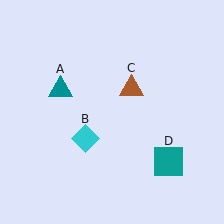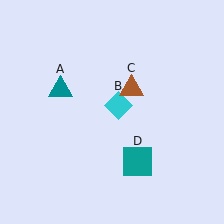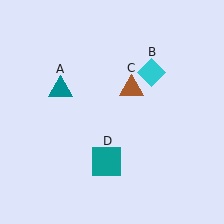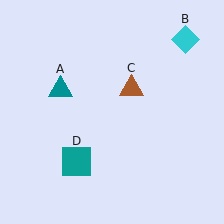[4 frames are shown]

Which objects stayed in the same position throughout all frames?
Teal triangle (object A) and brown triangle (object C) remained stationary.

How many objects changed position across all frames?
2 objects changed position: cyan diamond (object B), teal square (object D).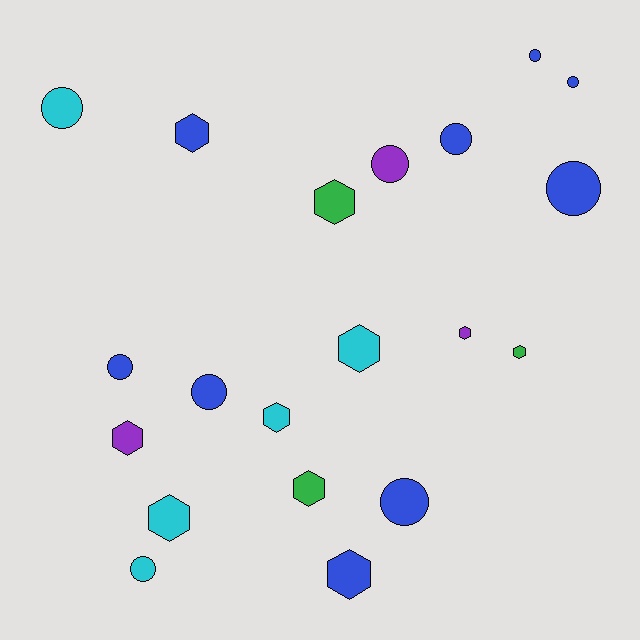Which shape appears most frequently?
Hexagon, with 10 objects.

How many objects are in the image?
There are 20 objects.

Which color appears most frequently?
Blue, with 9 objects.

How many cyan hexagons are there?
There are 3 cyan hexagons.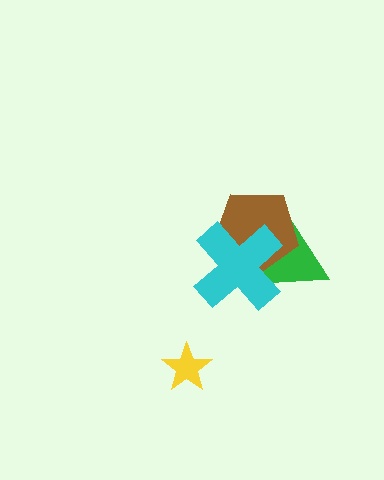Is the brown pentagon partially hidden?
Yes, it is partially covered by another shape.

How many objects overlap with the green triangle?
2 objects overlap with the green triangle.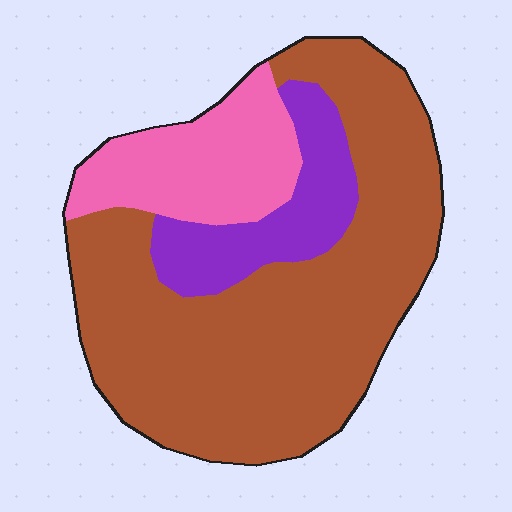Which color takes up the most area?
Brown, at roughly 65%.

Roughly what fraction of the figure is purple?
Purple takes up about one sixth (1/6) of the figure.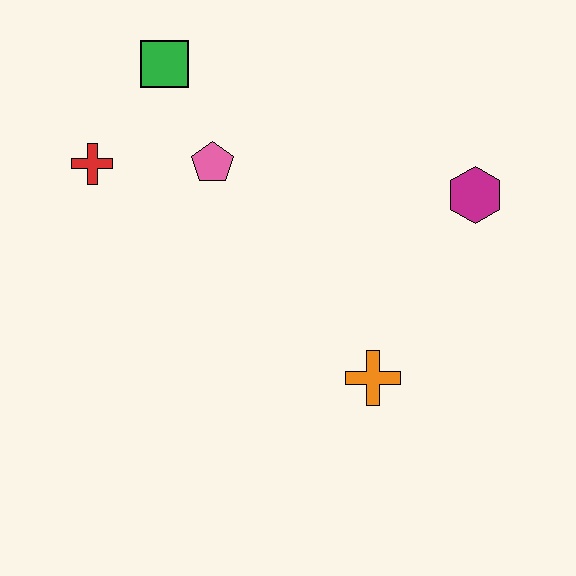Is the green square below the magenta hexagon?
No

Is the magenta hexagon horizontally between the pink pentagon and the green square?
No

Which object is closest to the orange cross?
The magenta hexagon is closest to the orange cross.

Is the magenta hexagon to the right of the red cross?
Yes